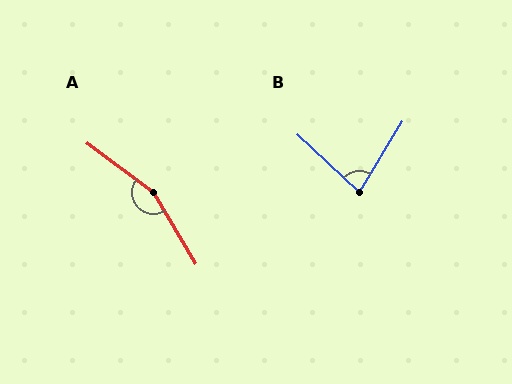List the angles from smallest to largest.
B (78°), A (158°).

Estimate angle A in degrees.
Approximately 158 degrees.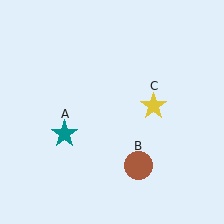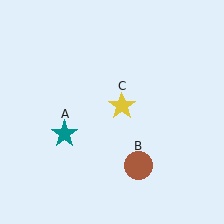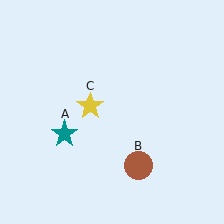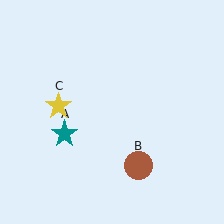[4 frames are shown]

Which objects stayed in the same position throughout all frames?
Teal star (object A) and brown circle (object B) remained stationary.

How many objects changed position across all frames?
1 object changed position: yellow star (object C).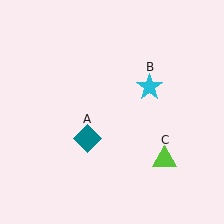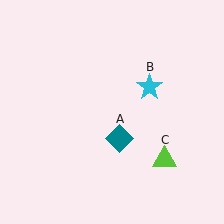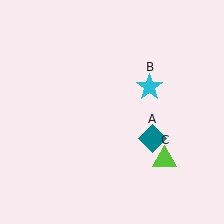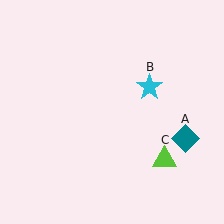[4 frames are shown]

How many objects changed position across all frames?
1 object changed position: teal diamond (object A).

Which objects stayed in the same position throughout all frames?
Cyan star (object B) and lime triangle (object C) remained stationary.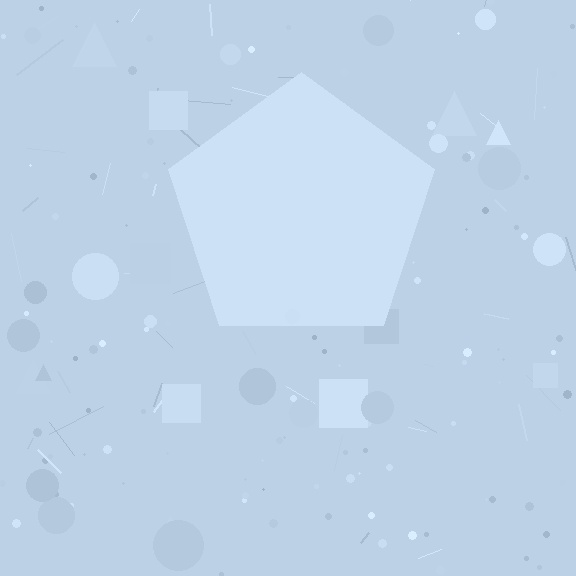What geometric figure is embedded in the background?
A pentagon is embedded in the background.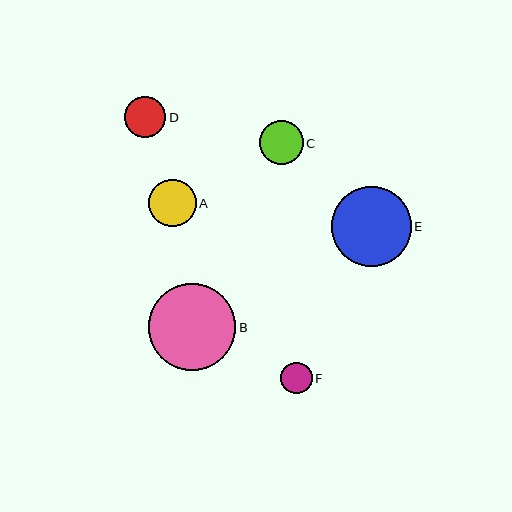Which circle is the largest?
Circle B is the largest with a size of approximately 87 pixels.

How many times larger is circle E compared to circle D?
Circle E is approximately 1.9 times the size of circle D.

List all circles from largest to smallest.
From largest to smallest: B, E, A, C, D, F.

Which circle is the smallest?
Circle F is the smallest with a size of approximately 31 pixels.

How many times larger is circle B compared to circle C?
Circle B is approximately 2.0 times the size of circle C.